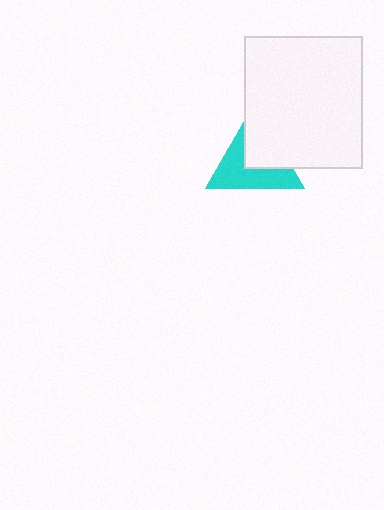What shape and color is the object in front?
The object in front is a white rectangle.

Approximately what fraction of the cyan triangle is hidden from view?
Roughly 44% of the cyan triangle is hidden behind the white rectangle.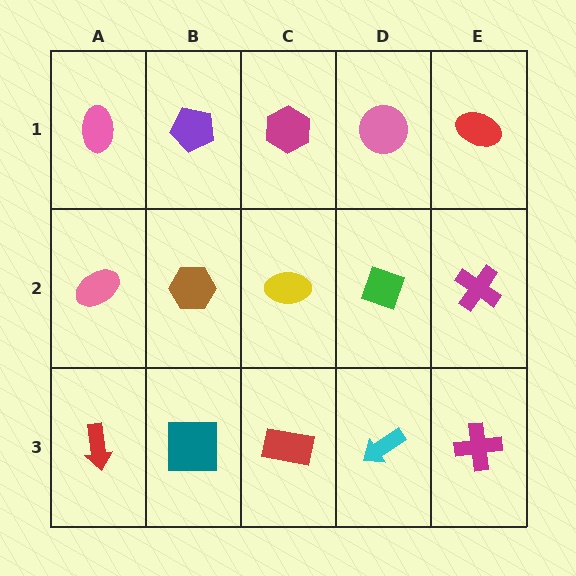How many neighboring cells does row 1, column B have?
3.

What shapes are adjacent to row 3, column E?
A magenta cross (row 2, column E), a cyan arrow (row 3, column D).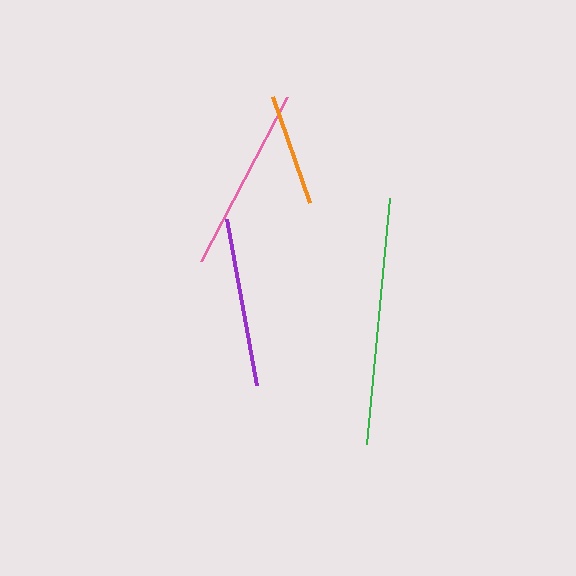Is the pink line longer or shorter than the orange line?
The pink line is longer than the orange line.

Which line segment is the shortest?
The orange line is the shortest at approximately 112 pixels.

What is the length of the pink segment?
The pink segment is approximately 185 pixels long.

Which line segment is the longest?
The green line is the longest at approximately 247 pixels.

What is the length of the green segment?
The green segment is approximately 247 pixels long.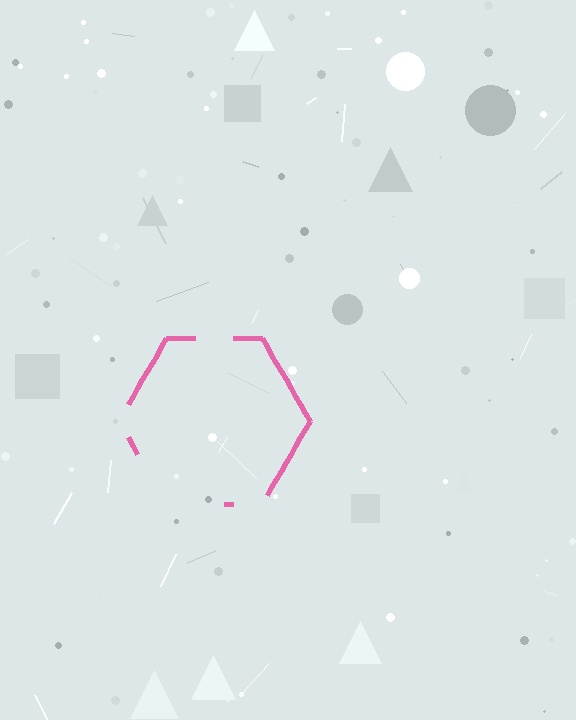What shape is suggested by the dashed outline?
The dashed outline suggests a hexagon.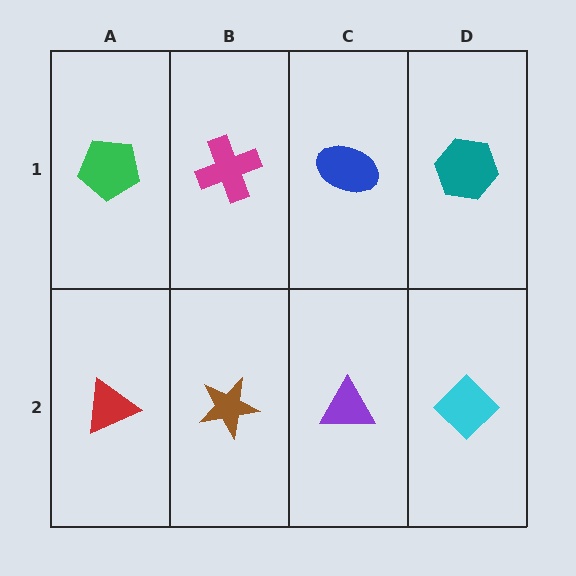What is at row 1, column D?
A teal hexagon.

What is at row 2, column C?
A purple triangle.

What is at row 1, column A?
A green pentagon.